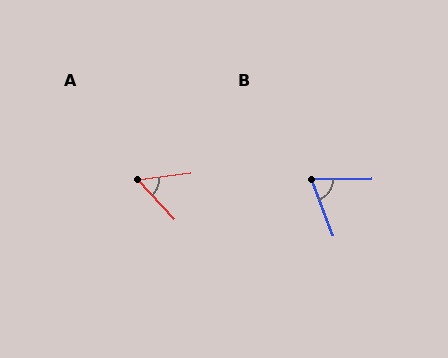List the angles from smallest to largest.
A (53°), B (70°).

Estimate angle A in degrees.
Approximately 53 degrees.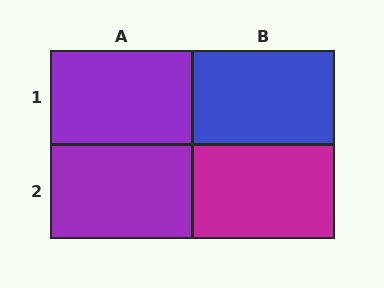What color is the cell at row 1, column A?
Purple.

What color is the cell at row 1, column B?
Blue.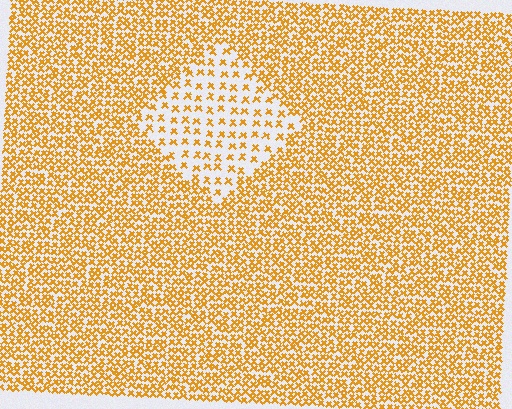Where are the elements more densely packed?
The elements are more densely packed outside the diamond boundary.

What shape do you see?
I see a diamond.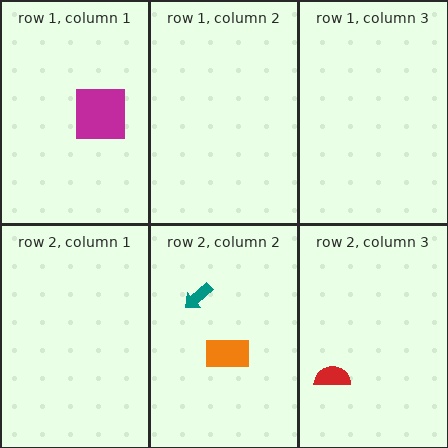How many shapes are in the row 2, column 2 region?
2.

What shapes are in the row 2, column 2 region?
The teal arrow, the orange rectangle.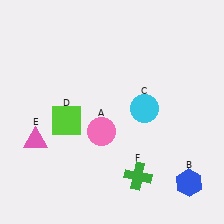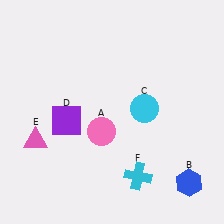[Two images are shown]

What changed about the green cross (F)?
In Image 1, F is green. In Image 2, it changed to cyan.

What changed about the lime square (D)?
In Image 1, D is lime. In Image 2, it changed to purple.